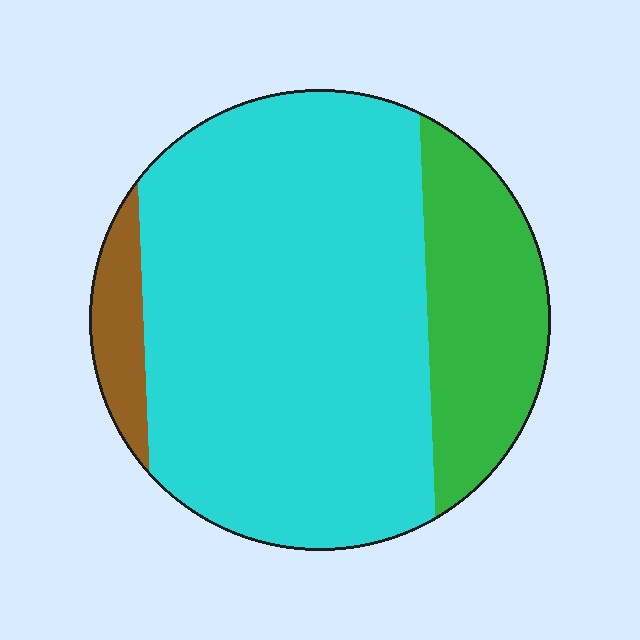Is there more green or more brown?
Green.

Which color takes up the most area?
Cyan, at roughly 70%.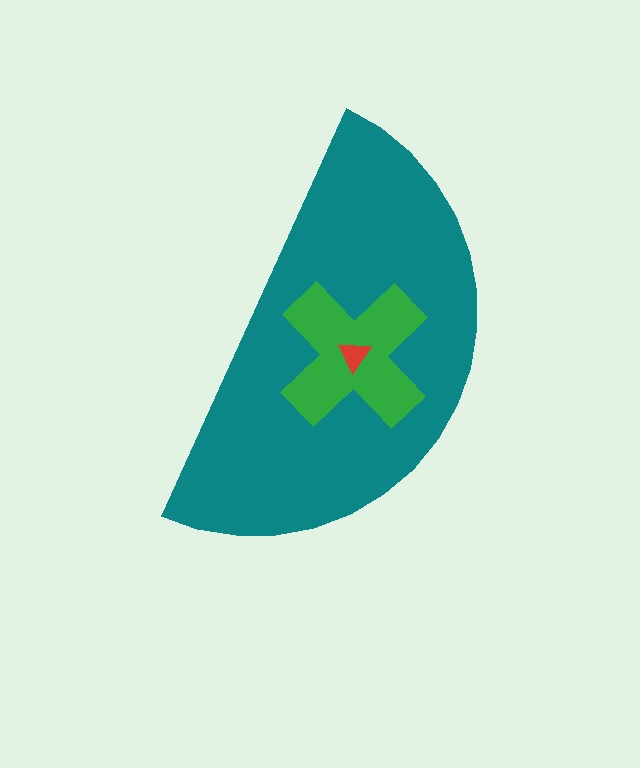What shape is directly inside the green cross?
The red triangle.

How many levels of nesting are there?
3.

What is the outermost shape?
The teal semicircle.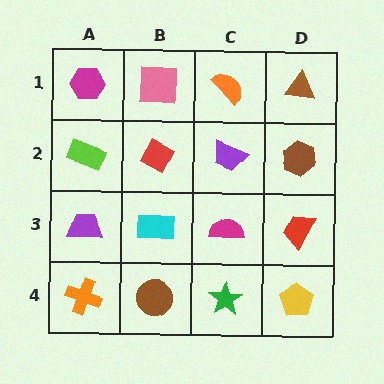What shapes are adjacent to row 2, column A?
A magenta hexagon (row 1, column A), a purple trapezoid (row 3, column A), a red diamond (row 2, column B).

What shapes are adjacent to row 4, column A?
A purple trapezoid (row 3, column A), a brown circle (row 4, column B).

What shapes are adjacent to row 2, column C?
An orange semicircle (row 1, column C), a magenta semicircle (row 3, column C), a red diamond (row 2, column B), a brown hexagon (row 2, column D).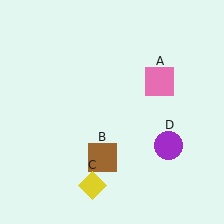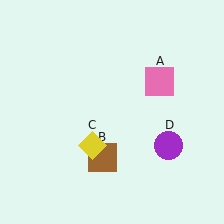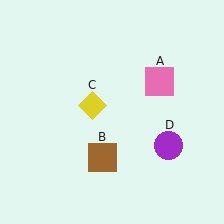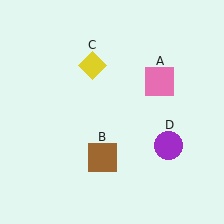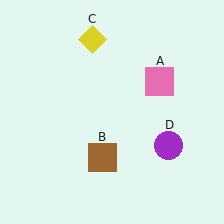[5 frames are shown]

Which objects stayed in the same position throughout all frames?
Pink square (object A) and brown square (object B) and purple circle (object D) remained stationary.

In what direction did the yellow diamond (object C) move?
The yellow diamond (object C) moved up.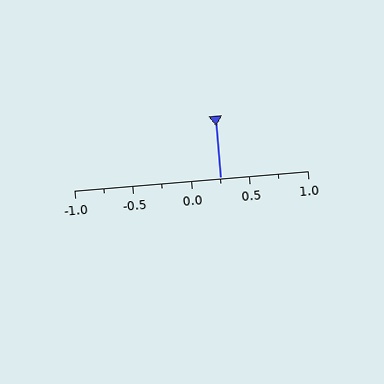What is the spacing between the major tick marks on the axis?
The major ticks are spaced 0.5 apart.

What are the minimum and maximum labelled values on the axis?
The axis runs from -1.0 to 1.0.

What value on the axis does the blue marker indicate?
The marker indicates approximately 0.25.